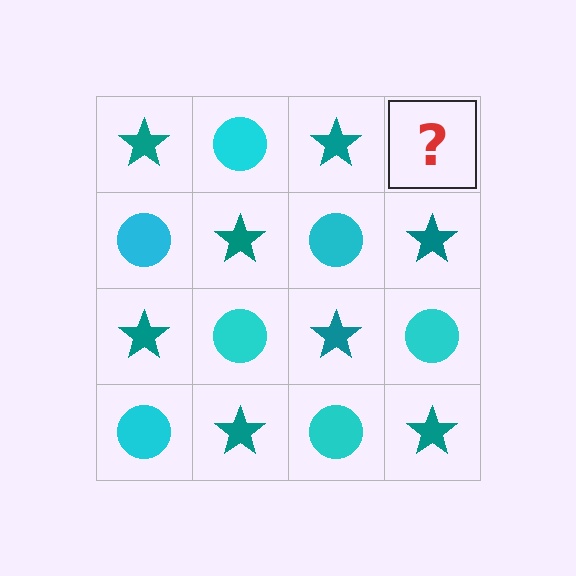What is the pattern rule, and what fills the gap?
The rule is that it alternates teal star and cyan circle in a checkerboard pattern. The gap should be filled with a cyan circle.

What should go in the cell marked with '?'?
The missing cell should contain a cyan circle.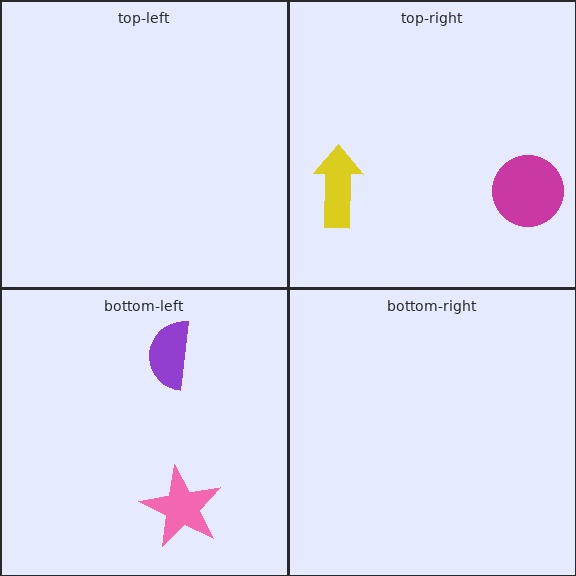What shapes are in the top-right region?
The yellow arrow, the magenta circle.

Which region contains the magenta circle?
The top-right region.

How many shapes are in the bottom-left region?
2.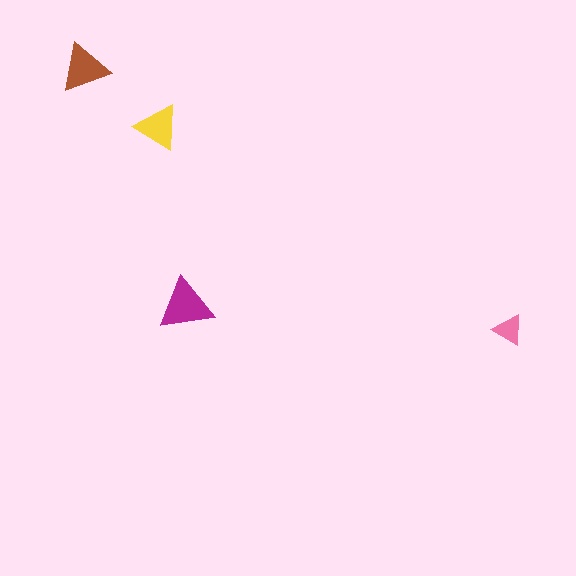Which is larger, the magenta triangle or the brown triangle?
The magenta one.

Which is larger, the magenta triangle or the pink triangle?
The magenta one.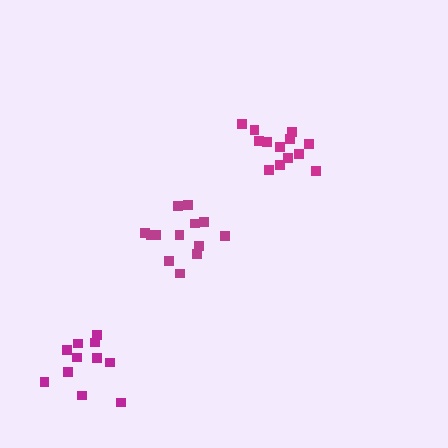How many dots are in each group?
Group 1: 13 dots, Group 2: 11 dots, Group 3: 13 dots (37 total).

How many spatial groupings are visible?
There are 3 spatial groupings.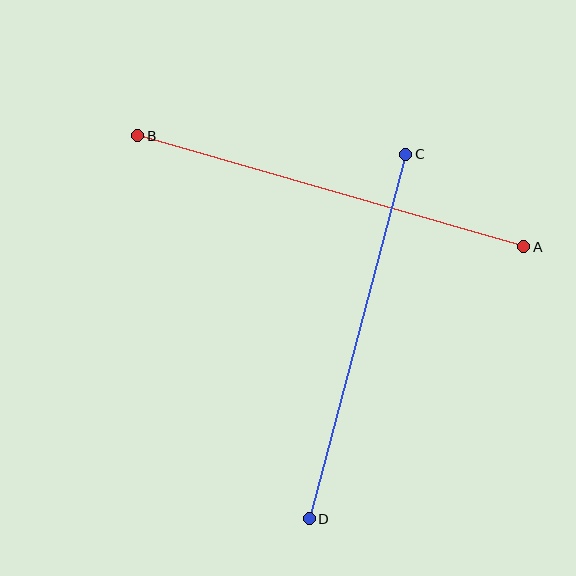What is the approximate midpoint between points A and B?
The midpoint is at approximately (331, 191) pixels.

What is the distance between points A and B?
The distance is approximately 402 pixels.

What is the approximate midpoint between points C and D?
The midpoint is at approximately (357, 337) pixels.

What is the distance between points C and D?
The distance is approximately 377 pixels.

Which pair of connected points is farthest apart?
Points A and B are farthest apart.